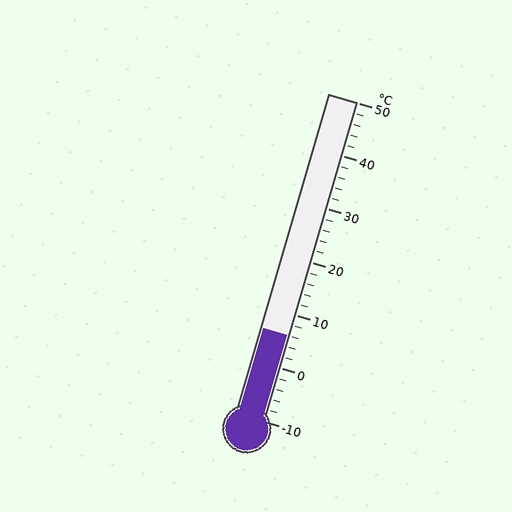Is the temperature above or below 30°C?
The temperature is below 30°C.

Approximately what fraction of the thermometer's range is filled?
The thermometer is filled to approximately 25% of its range.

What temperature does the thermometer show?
The thermometer shows approximately 6°C.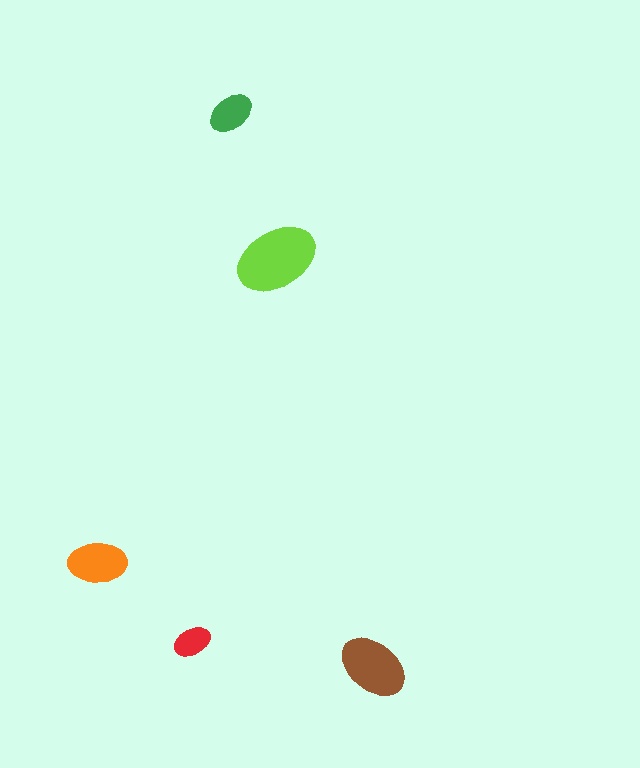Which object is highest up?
The green ellipse is topmost.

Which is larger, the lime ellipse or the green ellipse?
The lime one.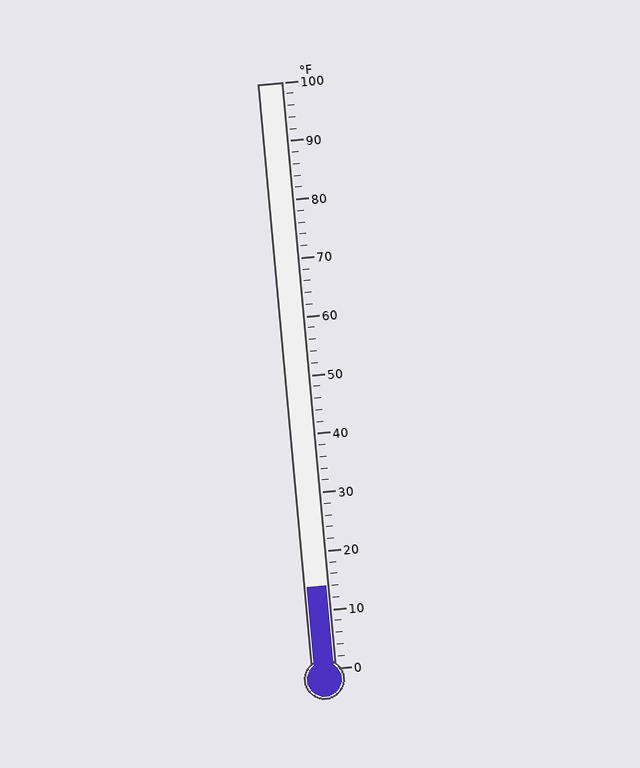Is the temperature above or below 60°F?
The temperature is below 60°F.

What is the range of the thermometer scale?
The thermometer scale ranges from 0°F to 100°F.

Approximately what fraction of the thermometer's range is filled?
The thermometer is filled to approximately 15% of its range.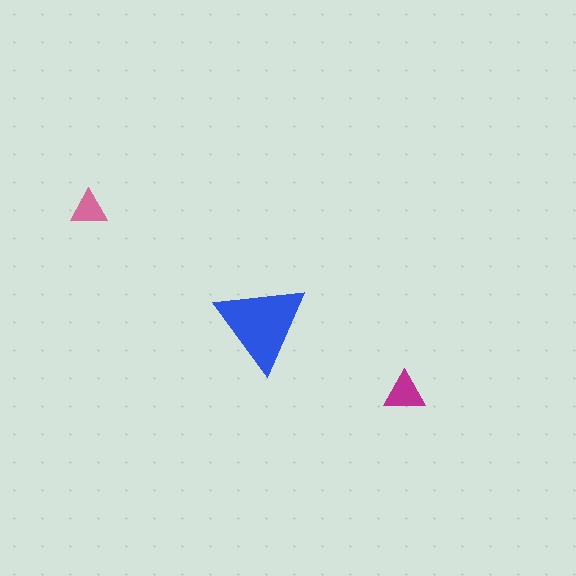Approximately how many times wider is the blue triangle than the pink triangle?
About 2.5 times wider.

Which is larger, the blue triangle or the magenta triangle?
The blue one.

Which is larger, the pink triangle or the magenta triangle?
The magenta one.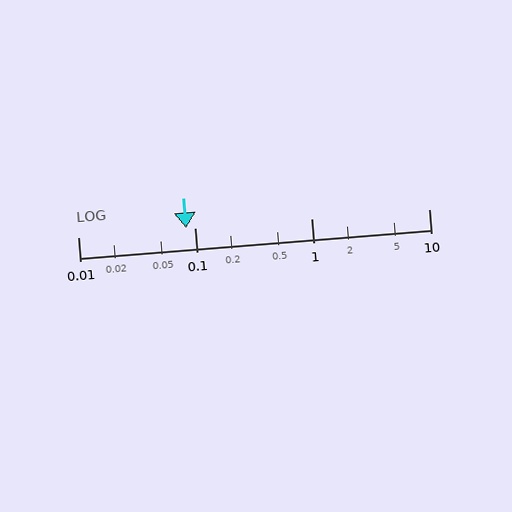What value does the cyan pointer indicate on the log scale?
The pointer indicates approximately 0.084.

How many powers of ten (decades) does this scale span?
The scale spans 3 decades, from 0.01 to 10.